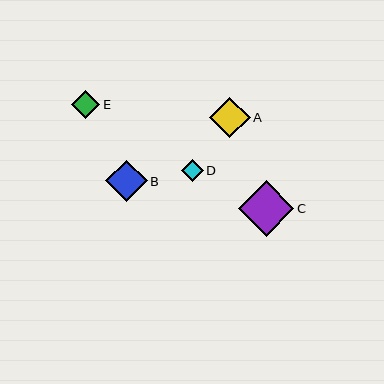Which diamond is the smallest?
Diamond D is the smallest with a size of approximately 22 pixels.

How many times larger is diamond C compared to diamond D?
Diamond C is approximately 2.5 times the size of diamond D.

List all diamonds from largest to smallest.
From largest to smallest: C, B, A, E, D.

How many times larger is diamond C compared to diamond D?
Diamond C is approximately 2.5 times the size of diamond D.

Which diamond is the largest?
Diamond C is the largest with a size of approximately 55 pixels.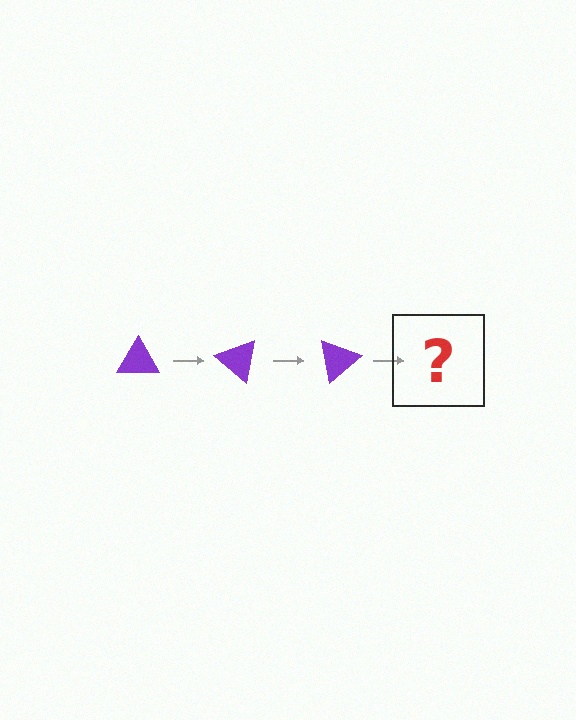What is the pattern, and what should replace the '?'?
The pattern is that the triangle rotates 40 degrees each step. The '?' should be a purple triangle rotated 120 degrees.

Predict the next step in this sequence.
The next step is a purple triangle rotated 120 degrees.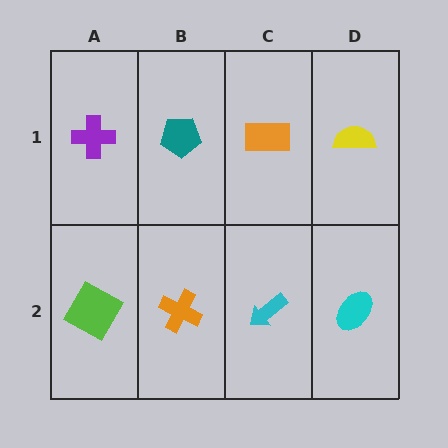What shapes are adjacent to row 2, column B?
A teal pentagon (row 1, column B), a lime square (row 2, column A), a cyan arrow (row 2, column C).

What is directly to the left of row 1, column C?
A teal pentagon.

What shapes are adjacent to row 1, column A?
A lime square (row 2, column A), a teal pentagon (row 1, column B).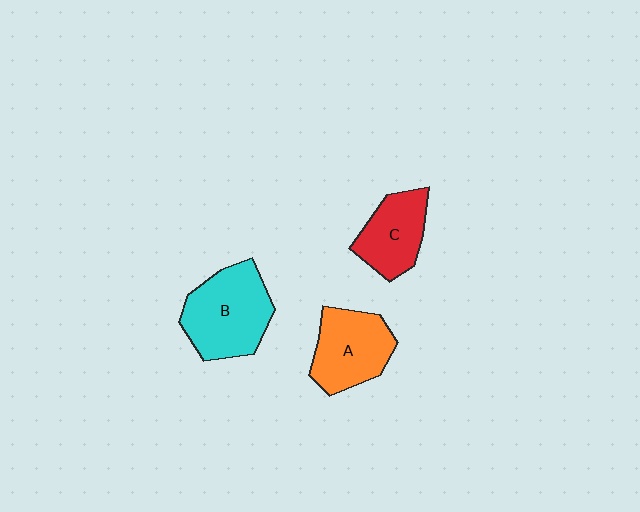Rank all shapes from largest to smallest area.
From largest to smallest: B (cyan), A (orange), C (red).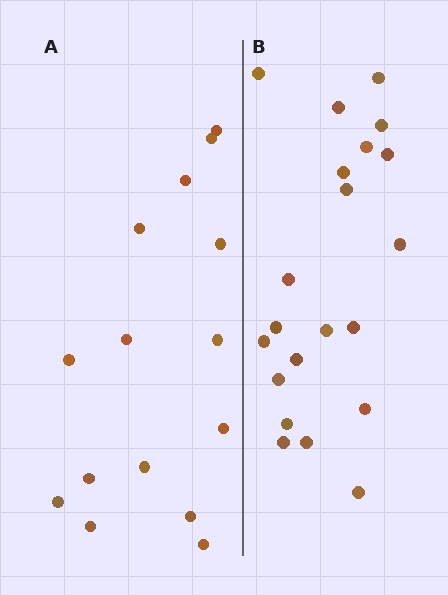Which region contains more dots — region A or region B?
Region B (the right region) has more dots.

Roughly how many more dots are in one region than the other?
Region B has about 6 more dots than region A.